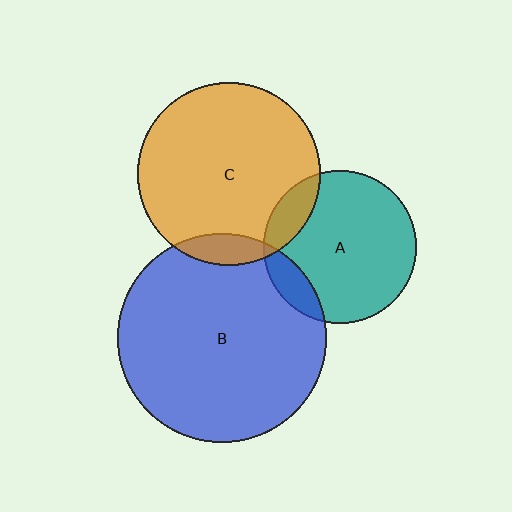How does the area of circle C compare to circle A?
Approximately 1.4 times.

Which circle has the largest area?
Circle B (blue).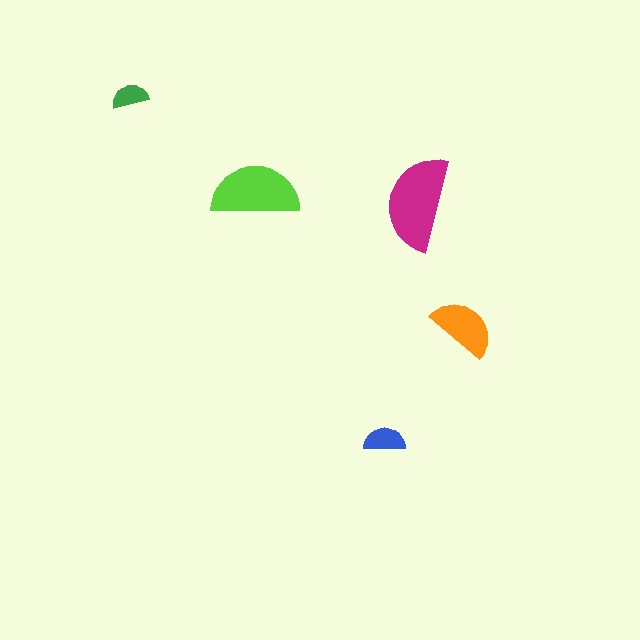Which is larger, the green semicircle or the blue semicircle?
The blue one.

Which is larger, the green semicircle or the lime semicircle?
The lime one.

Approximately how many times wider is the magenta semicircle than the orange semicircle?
About 1.5 times wider.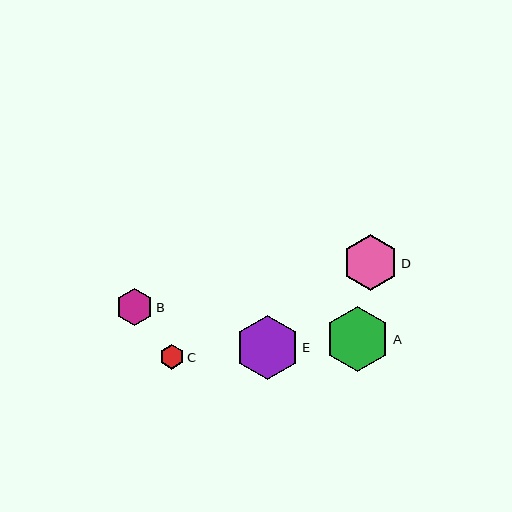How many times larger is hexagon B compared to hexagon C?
Hexagon B is approximately 1.5 times the size of hexagon C.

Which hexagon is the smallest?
Hexagon C is the smallest with a size of approximately 25 pixels.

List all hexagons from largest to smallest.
From largest to smallest: A, E, D, B, C.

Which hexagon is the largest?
Hexagon A is the largest with a size of approximately 65 pixels.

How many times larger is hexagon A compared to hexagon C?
Hexagon A is approximately 2.7 times the size of hexagon C.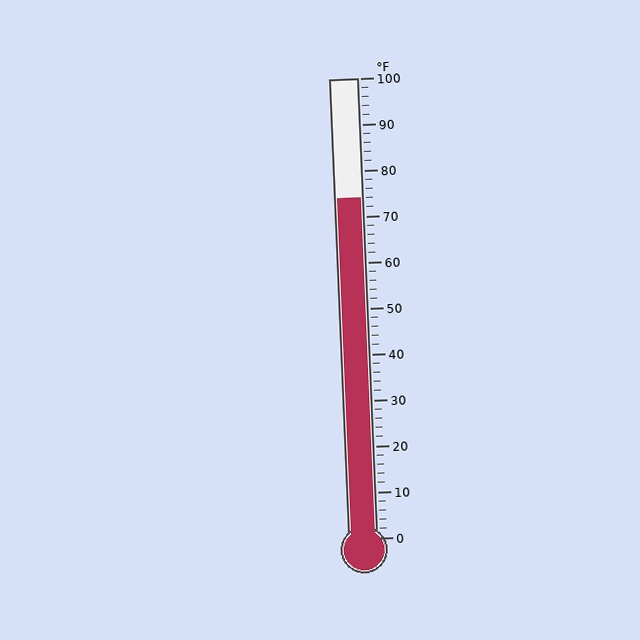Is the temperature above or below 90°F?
The temperature is below 90°F.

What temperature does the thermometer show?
The thermometer shows approximately 74°F.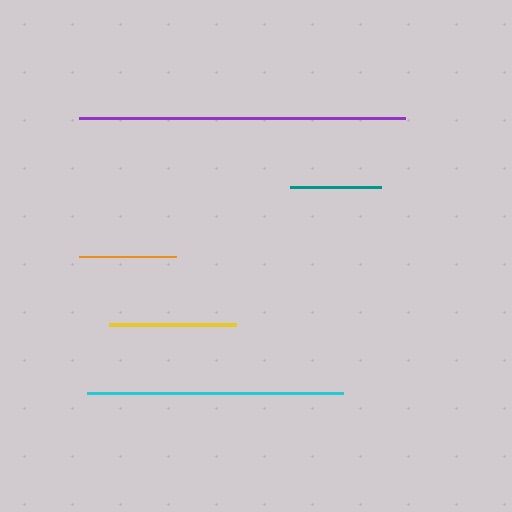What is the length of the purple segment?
The purple segment is approximately 326 pixels long.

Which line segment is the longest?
The purple line is the longest at approximately 326 pixels.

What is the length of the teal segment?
The teal segment is approximately 92 pixels long.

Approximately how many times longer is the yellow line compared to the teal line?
The yellow line is approximately 1.4 times the length of the teal line.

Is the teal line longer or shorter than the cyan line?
The cyan line is longer than the teal line.